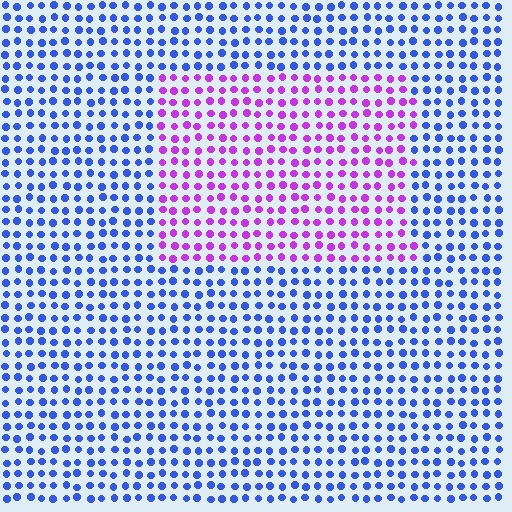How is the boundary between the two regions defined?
The boundary is defined purely by a slight shift in hue (about 64 degrees). Spacing, size, and orientation are identical on both sides.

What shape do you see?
I see a rectangle.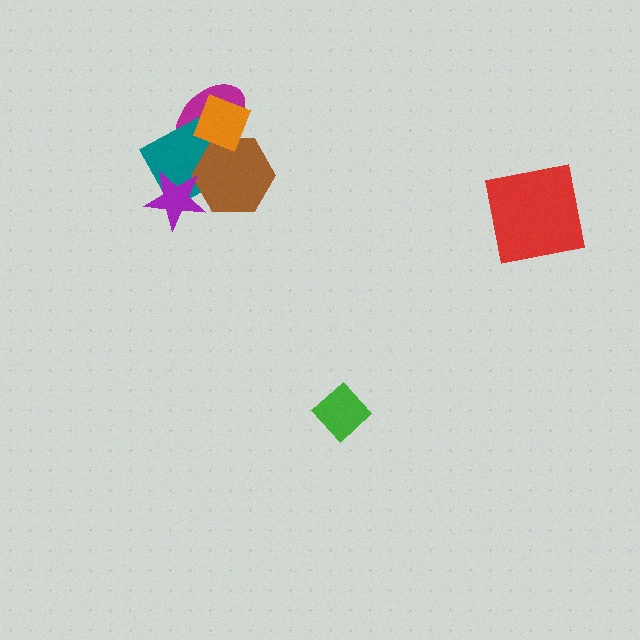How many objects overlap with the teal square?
4 objects overlap with the teal square.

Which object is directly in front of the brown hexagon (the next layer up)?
The orange diamond is directly in front of the brown hexagon.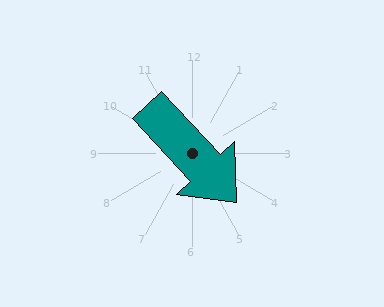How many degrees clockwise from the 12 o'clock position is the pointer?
Approximately 137 degrees.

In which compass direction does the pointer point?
Southeast.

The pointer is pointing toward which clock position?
Roughly 5 o'clock.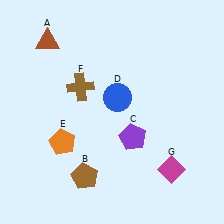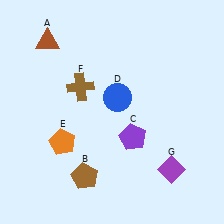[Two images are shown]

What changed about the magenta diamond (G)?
In Image 1, G is magenta. In Image 2, it changed to purple.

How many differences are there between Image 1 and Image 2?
There is 1 difference between the two images.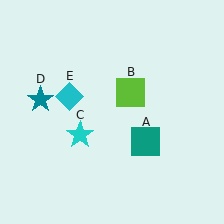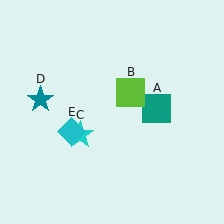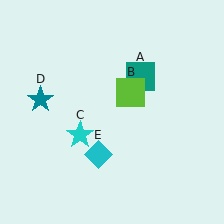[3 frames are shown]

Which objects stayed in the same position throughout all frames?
Lime square (object B) and cyan star (object C) and teal star (object D) remained stationary.